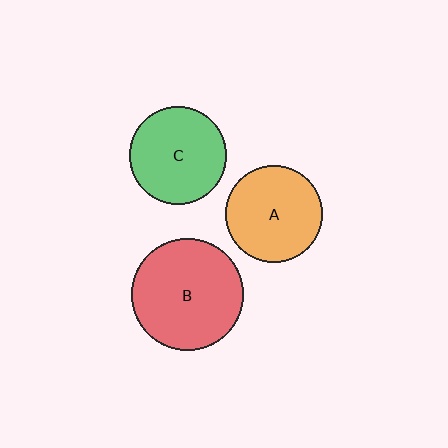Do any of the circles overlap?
No, none of the circles overlap.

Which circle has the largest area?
Circle B (red).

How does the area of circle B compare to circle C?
Approximately 1.3 times.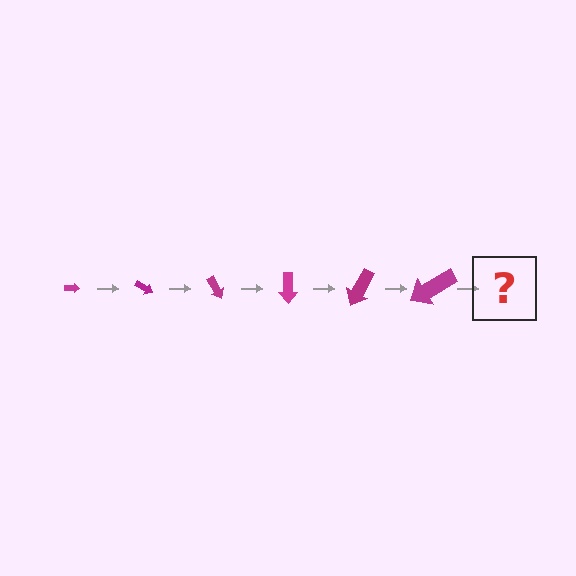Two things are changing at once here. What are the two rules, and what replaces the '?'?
The two rules are that the arrow grows larger each step and it rotates 30 degrees each step. The '?' should be an arrow, larger than the previous one and rotated 180 degrees from the start.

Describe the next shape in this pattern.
It should be an arrow, larger than the previous one and rotated 180 degrees from the start.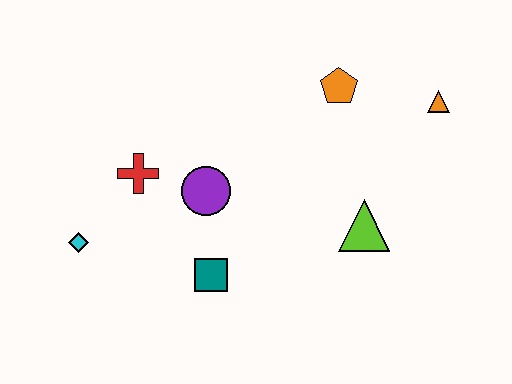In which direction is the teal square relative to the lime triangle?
The teal square is to the left of the lime triangle.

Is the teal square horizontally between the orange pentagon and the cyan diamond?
Yes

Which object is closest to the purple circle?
The red cross is closest to the purple circle.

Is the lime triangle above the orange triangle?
No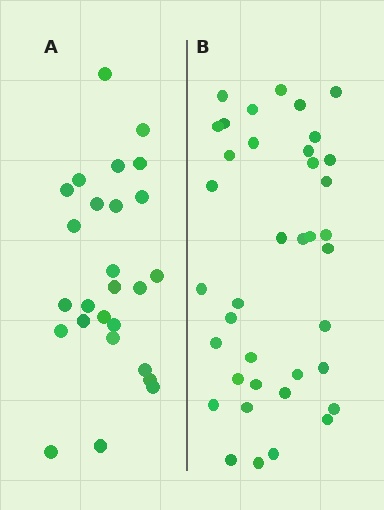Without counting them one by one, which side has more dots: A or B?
Region B (the right region) has more dots.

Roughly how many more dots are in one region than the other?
Region B has roughly 12 or so more dots than region A.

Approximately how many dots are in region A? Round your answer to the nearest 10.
About 30 dots. (The exact count is 26, which rounds to 30.)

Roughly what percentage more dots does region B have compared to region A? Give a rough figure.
About 45% more.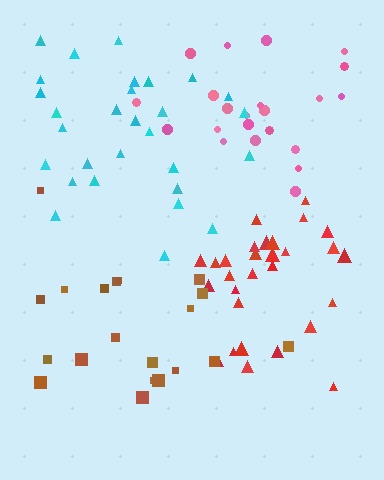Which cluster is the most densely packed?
Red.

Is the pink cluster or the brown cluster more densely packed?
Pink.